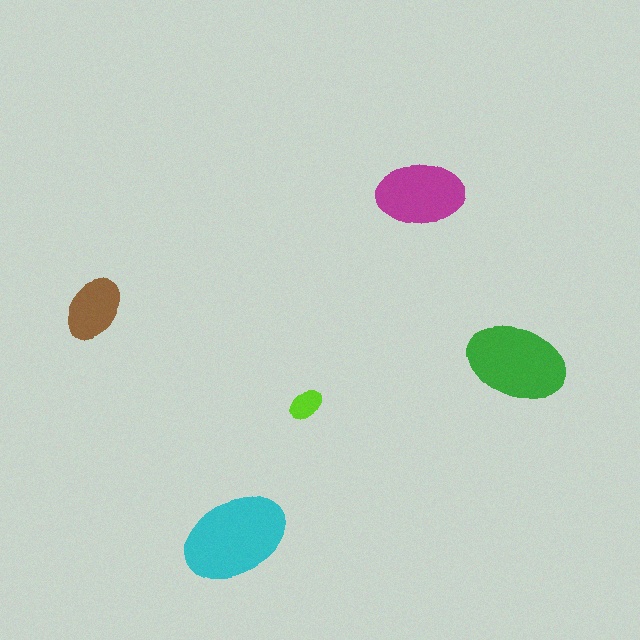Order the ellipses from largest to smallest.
the cyan one, the green one, the magenta one, the brown one, the lime one.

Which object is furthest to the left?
The brown ellipse is leftmost.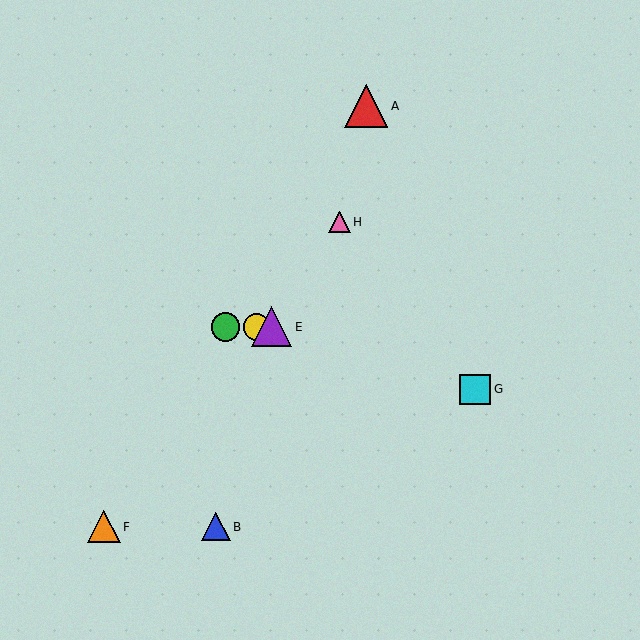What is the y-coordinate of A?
Object A is at y≈106.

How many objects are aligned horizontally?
3 objects (C, D, E) are aligned horizontally.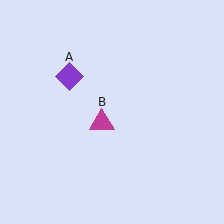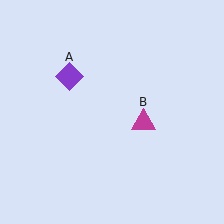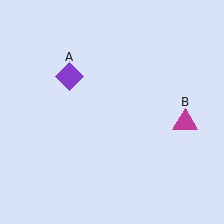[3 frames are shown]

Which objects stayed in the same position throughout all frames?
Purple diamond (object A) remained stationary.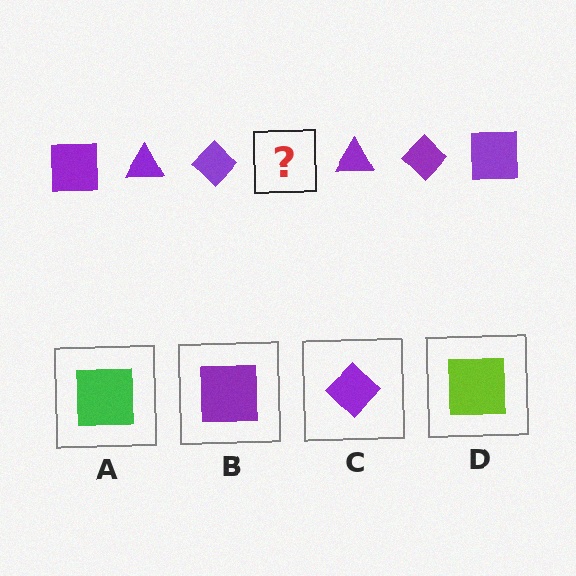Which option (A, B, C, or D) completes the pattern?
B.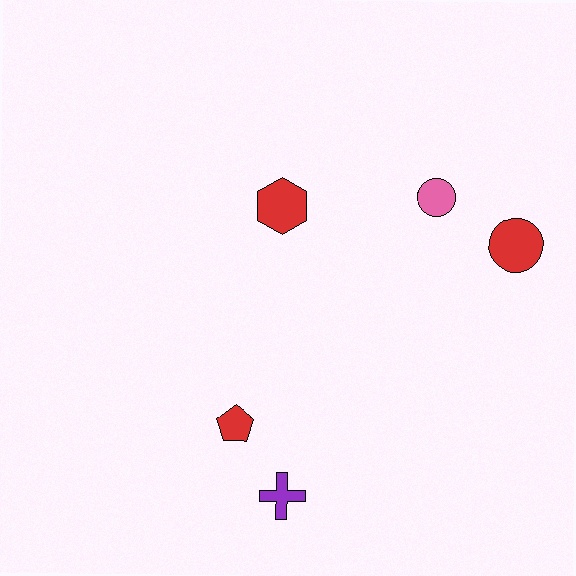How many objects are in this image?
There are 5 objects.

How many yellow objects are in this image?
There are no yellow objects.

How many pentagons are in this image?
There is 1 pentagon.